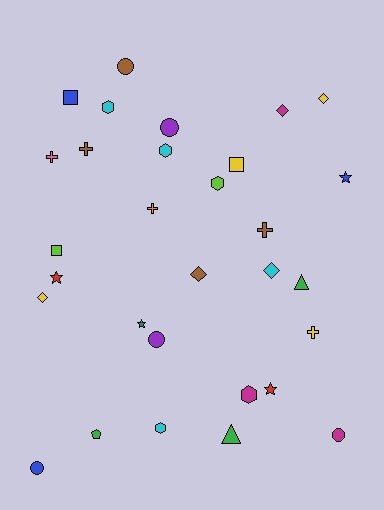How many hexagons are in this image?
There are 5 hexagons.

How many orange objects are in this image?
There is 1 orange object.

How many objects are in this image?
There are 30 objects.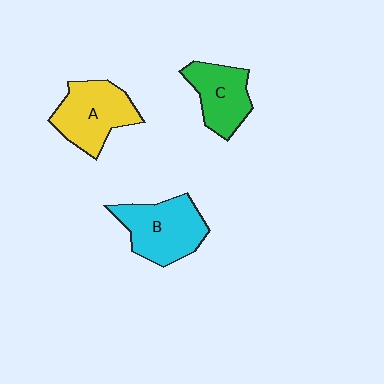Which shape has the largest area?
Shape B (cyan).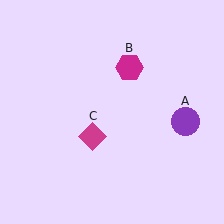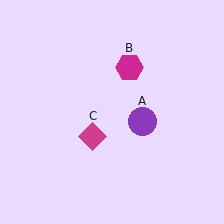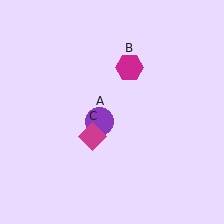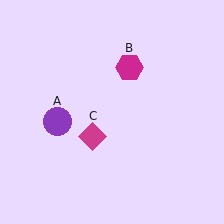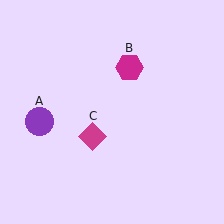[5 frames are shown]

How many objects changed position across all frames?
1 object changed position: purple circle (object A).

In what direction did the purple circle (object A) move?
The purple circle (object A) moved left.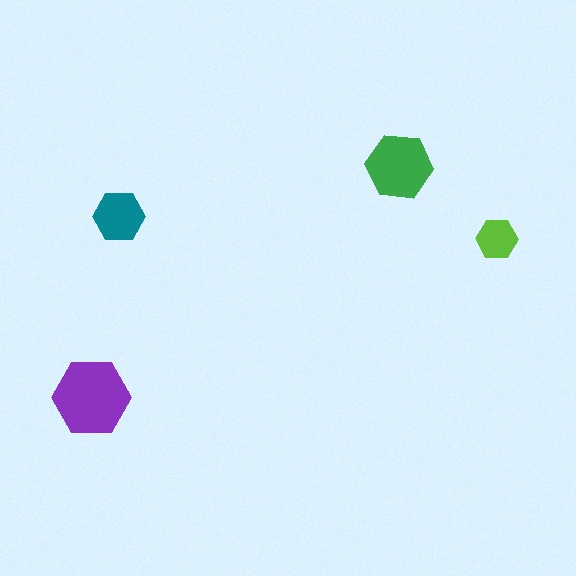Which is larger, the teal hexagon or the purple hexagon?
The purple one.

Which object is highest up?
The green hexagon is topmost.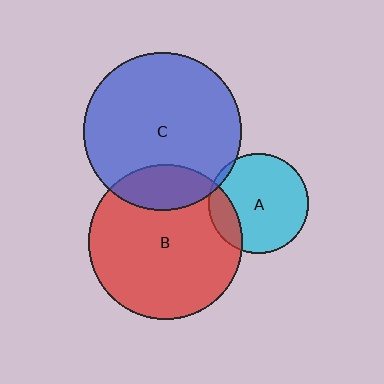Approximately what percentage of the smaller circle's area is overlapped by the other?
Approximately 5%.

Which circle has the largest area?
Circle C (blue).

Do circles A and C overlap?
Yes.